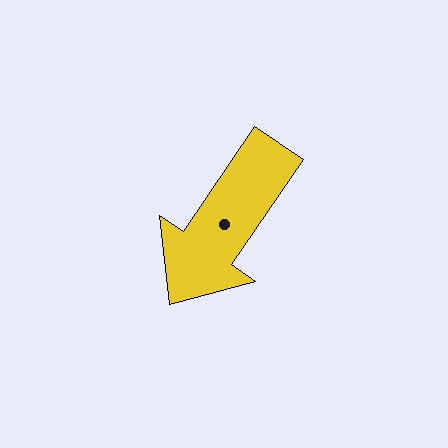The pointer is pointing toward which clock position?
Roughly 7 o'clock.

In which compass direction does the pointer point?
Southwest.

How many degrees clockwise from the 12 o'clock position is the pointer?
Approximately 214 degrees.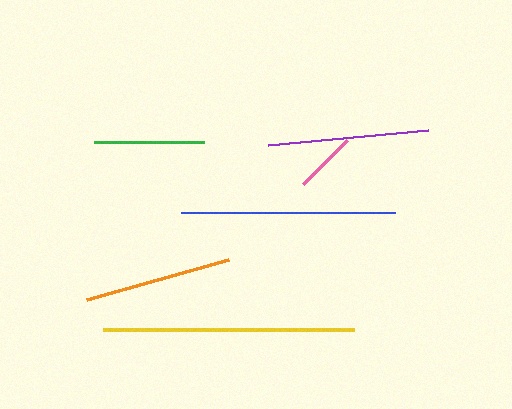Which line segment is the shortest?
The pink line is the shortest at approximately 62 pixels.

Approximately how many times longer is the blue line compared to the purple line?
The blue line is approximately 1.3 times the length of the purple line.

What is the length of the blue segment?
The blue segment is approximately 214 pixels long.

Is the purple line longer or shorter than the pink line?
The purple line is longer than the pink line.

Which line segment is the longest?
The yellow line is the longest at approximately 251 pixels.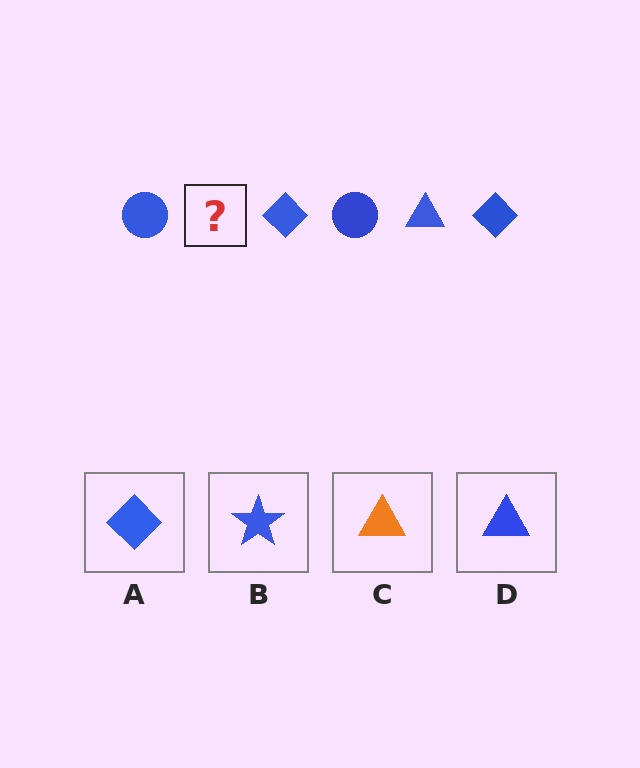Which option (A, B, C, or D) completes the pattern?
D.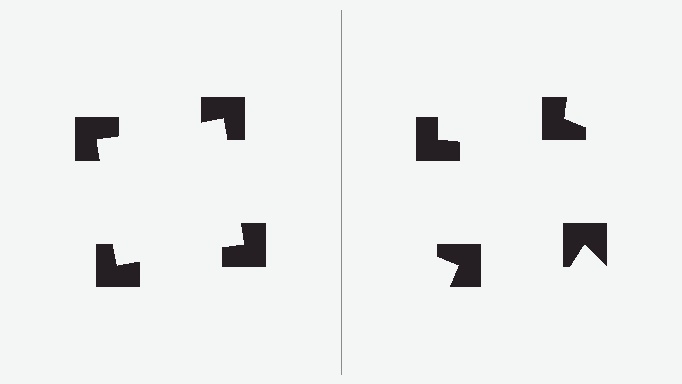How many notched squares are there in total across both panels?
8 — 4 on each side.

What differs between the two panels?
The notched squares are positioned identically on both sides; only the wedge orientations differ. On the left they align to a square; on the right they are misaligned.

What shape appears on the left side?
An illusory square.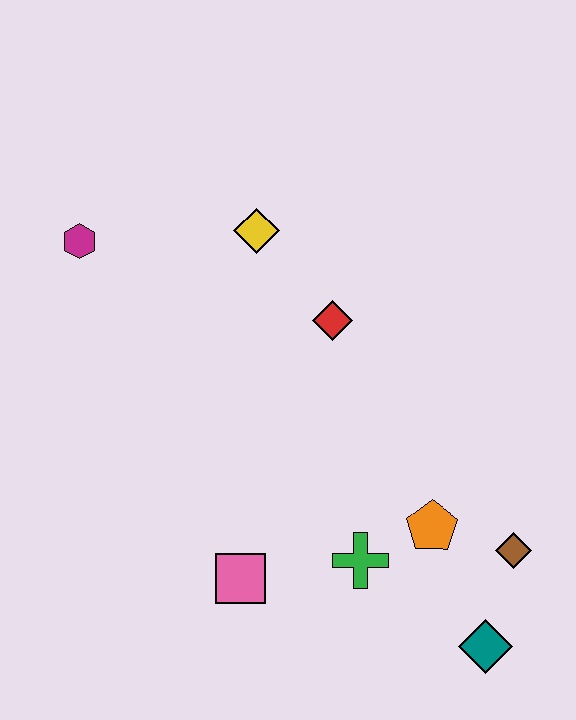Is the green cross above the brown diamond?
No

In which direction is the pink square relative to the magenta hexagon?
The pink square is below the magenta hexagon.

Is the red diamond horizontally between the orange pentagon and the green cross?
No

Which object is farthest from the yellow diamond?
The teal diamond is farthest from the yellow diamond.